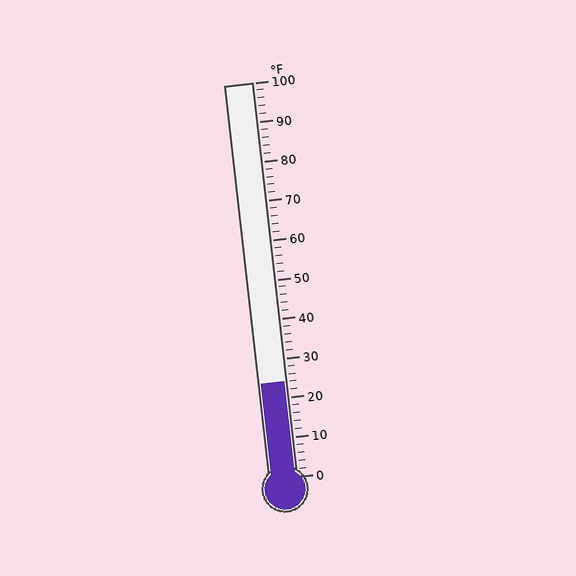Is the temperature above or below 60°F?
The temperature is below 60°F.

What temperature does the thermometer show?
The thermometer shows approximately 24°F.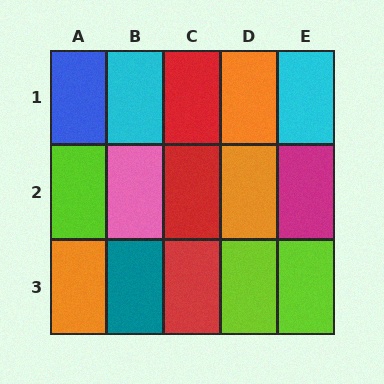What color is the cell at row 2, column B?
Pink.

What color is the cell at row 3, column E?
Lime.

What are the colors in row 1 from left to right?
Blue, cyan, red, orange, cyan.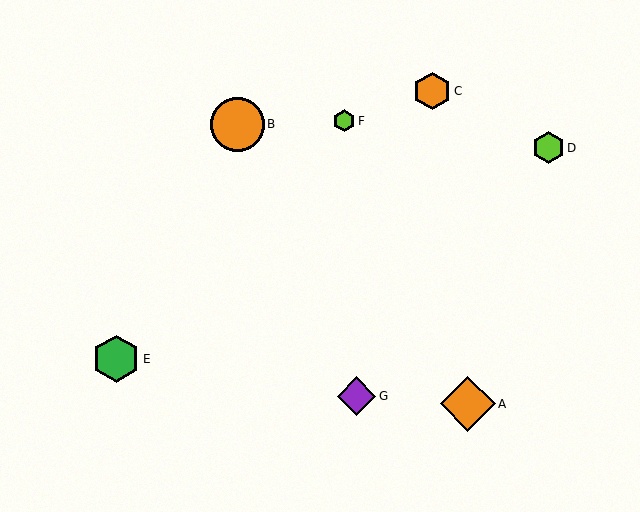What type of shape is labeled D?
Shape D is a lime hexagon.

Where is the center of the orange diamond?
The center of the orange diamond is at (468, 404).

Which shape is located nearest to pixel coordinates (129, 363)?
The green hexagon (labeled E) at (116, 359) is nearest to that location.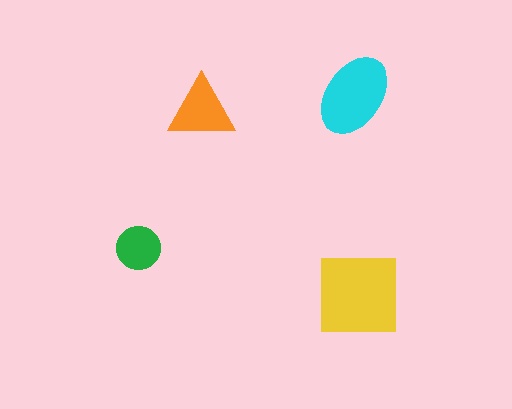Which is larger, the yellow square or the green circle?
The yellow square.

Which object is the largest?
The yellow square.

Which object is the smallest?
The green circle.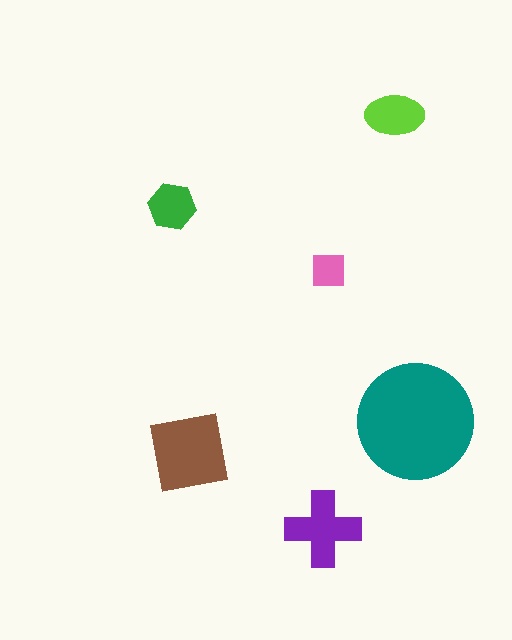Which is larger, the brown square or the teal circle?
The teal circle.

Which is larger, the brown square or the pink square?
The brown square.